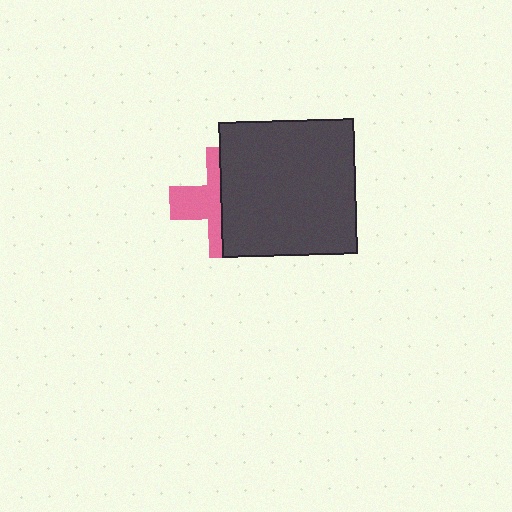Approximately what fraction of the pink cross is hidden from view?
Roughly 59% of the pink cross is hidden behind the dark gray square.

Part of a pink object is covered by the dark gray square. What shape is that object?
It is a cross.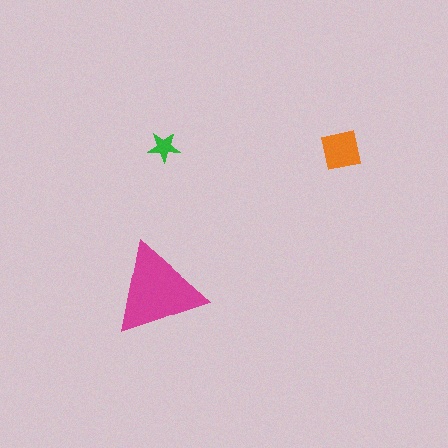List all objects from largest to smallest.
The magenta triangle, the orange square, the green star.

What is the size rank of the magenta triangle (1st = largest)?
1st.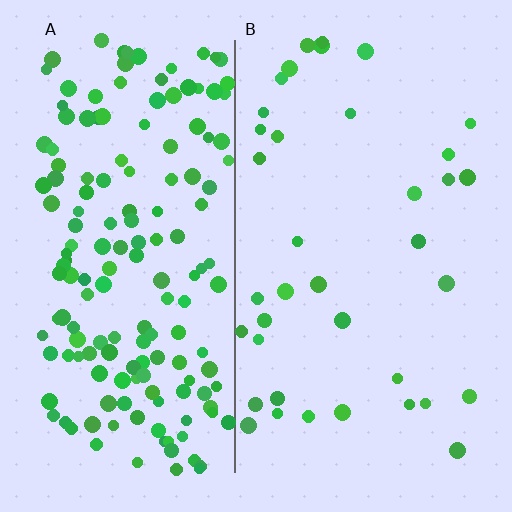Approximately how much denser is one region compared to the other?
Approximately 4.4× — region A over region B.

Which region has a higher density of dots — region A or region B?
A (the left).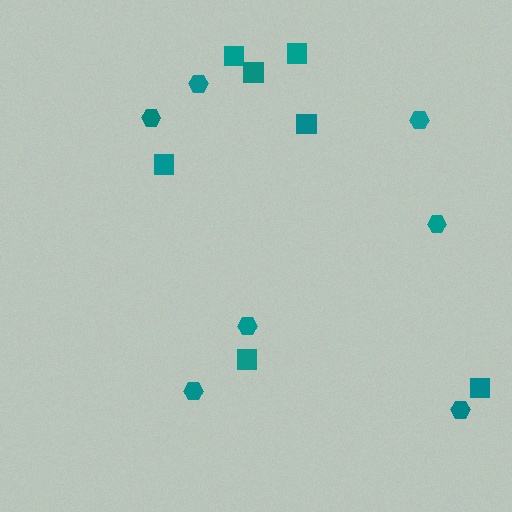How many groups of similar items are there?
There are 2 groups: one group of squares (7) and one group of hexagons (7).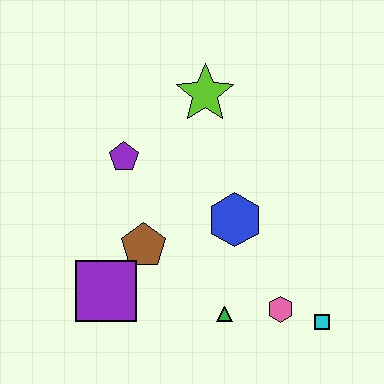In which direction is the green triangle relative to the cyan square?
The green triangle is to the left of the cyan square.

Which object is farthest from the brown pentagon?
The cyan square is farthest from the brown pentagon.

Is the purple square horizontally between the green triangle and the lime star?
No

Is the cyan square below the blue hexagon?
Yes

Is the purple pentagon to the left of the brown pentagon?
Yes